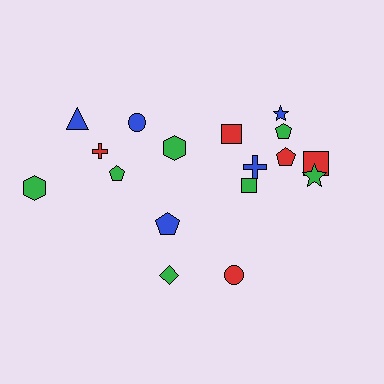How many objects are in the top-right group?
There are 8 objects.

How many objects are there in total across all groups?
There are 17 objects.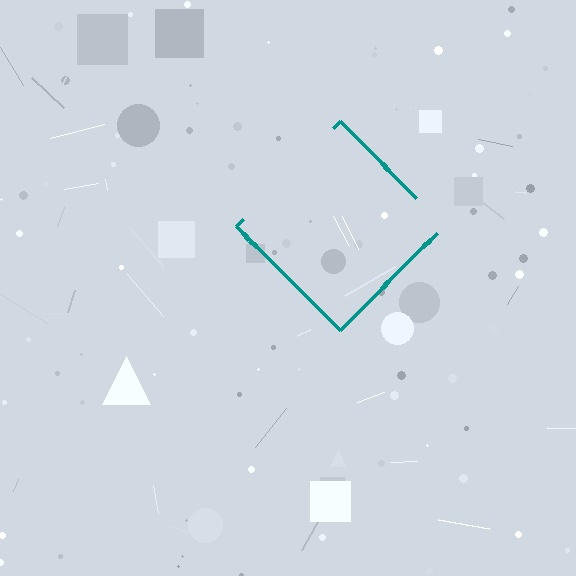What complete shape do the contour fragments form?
The contour fragments form a diamond.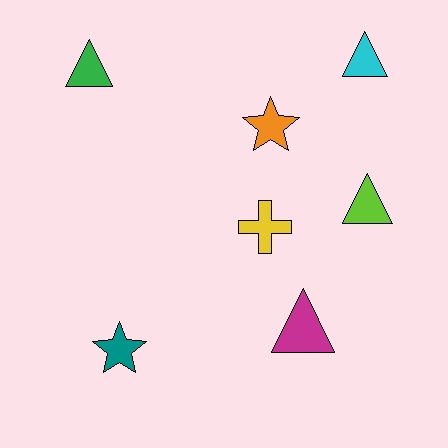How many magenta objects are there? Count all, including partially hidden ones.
There is 1 magenta object.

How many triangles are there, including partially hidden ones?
There are 4 triangles.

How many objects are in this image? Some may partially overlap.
There are 7 objects.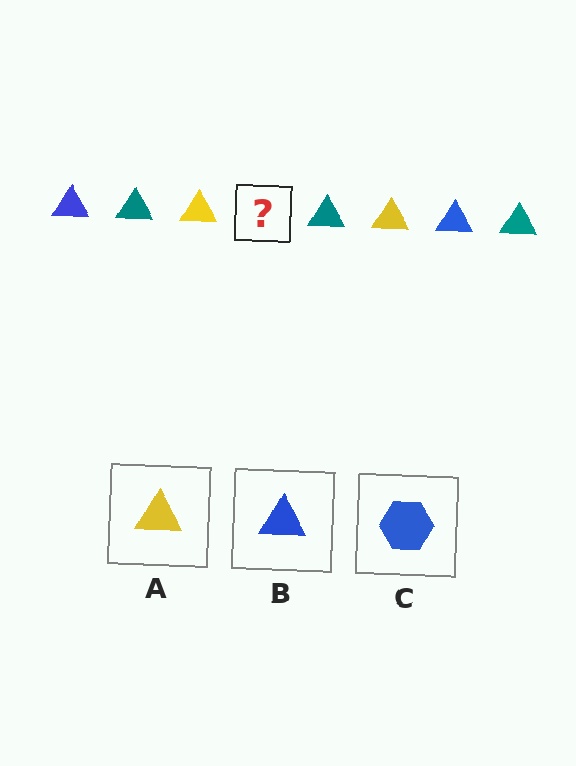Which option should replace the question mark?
Option B.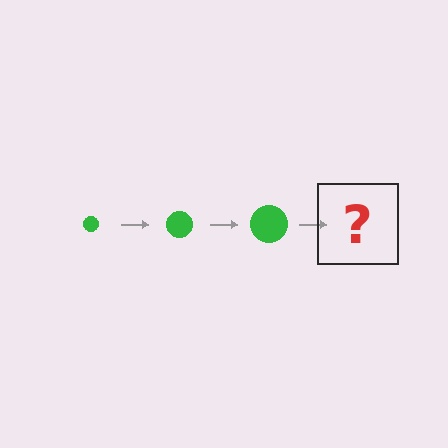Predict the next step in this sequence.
The next step is a green circle, larger than the previous one.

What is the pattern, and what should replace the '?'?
The pattern is that the circle gets progressively larger each step. The '?' should be a green circle, larger than the previous one.